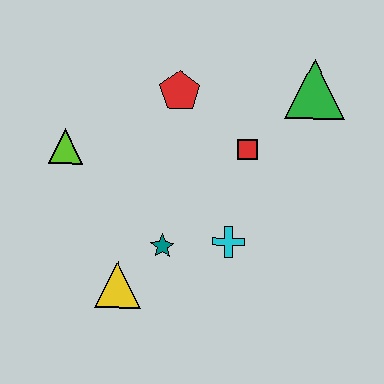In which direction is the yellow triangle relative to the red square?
The yellow triangle is below the red square.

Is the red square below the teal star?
No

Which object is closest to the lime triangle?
The red pentagon is closest to the lime triangle.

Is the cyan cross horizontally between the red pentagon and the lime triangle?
No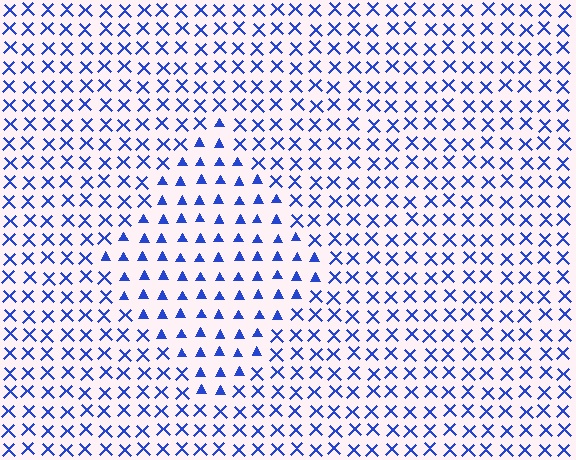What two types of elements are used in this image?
The image uses triangles inside the diamond region and X marks outside it.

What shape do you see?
I see a diamond.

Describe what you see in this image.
The image is filled with small blue elements arranged in a uniform grid. A diamond-shaped region contains triangles, while the surrounding area contains X marks. The boundary is defined purely by the change in element shape.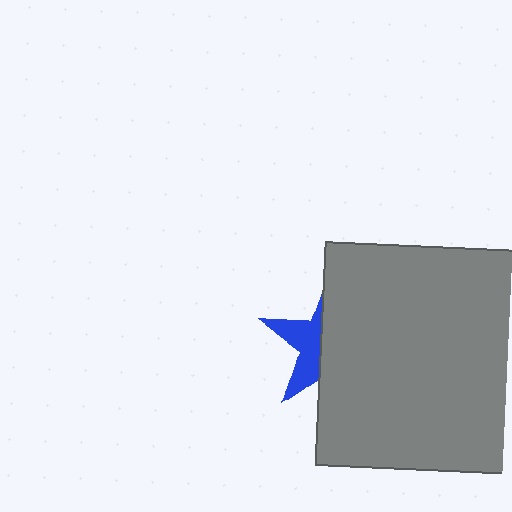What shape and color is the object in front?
The object in front is a gray rectangle.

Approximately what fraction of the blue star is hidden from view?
Roughly 63% of the blue star is hidden behind the gray rectangle.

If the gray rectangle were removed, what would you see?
You would see the complete blue star.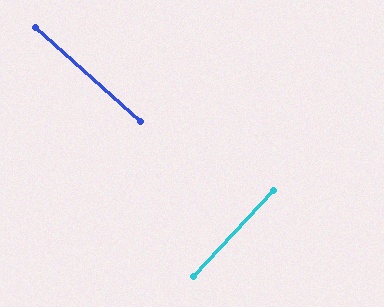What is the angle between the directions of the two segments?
Approximately 89 degrees.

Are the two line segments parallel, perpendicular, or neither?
Perpendicular — they meet at approximately 89°.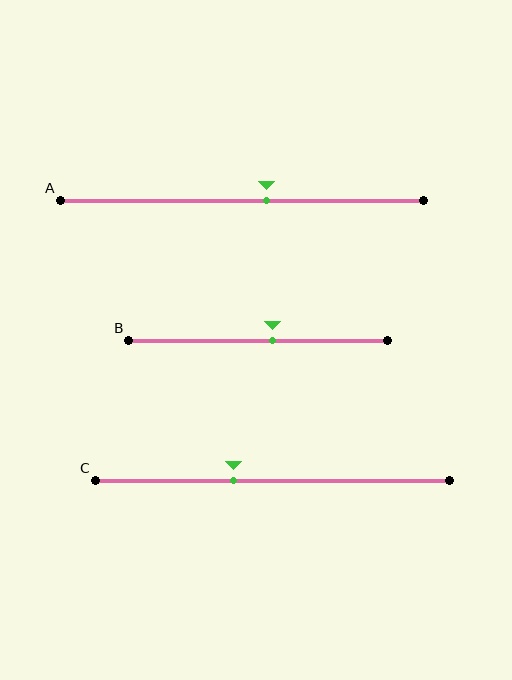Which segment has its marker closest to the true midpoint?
Segment B has its marker closest to the true midpoint.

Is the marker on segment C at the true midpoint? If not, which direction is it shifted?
No, the marker on segment C is shifted to the left by about 11% of the segment length.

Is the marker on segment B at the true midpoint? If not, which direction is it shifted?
No, the marker on segment B is shifted to the right by about 5% of the segment length.